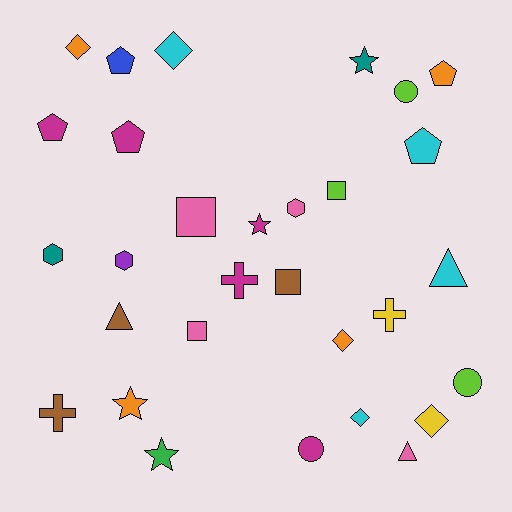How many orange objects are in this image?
There are 4 orange objects.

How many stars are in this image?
There are 4 stars.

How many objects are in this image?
There are 30 objects.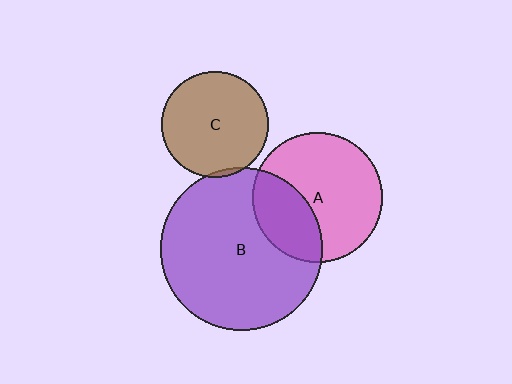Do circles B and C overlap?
Yes.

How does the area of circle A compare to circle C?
Approximately 1.5 times.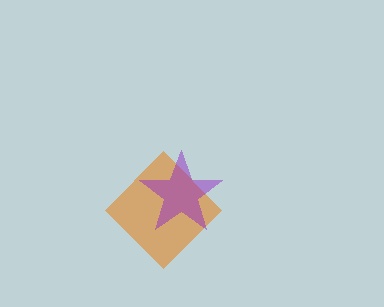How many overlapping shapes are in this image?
There are 2 overlapping shapes in the image.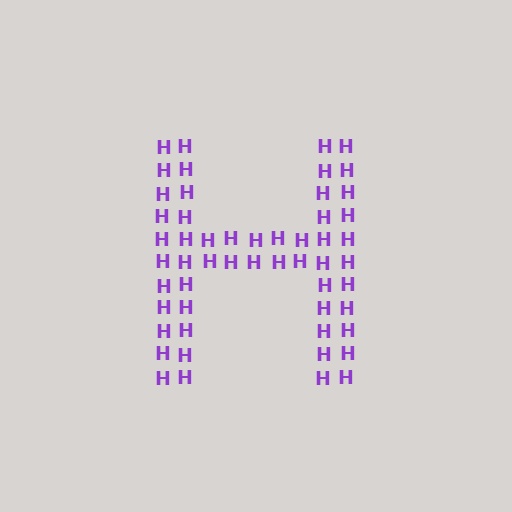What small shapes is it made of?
It is made of small letter H's.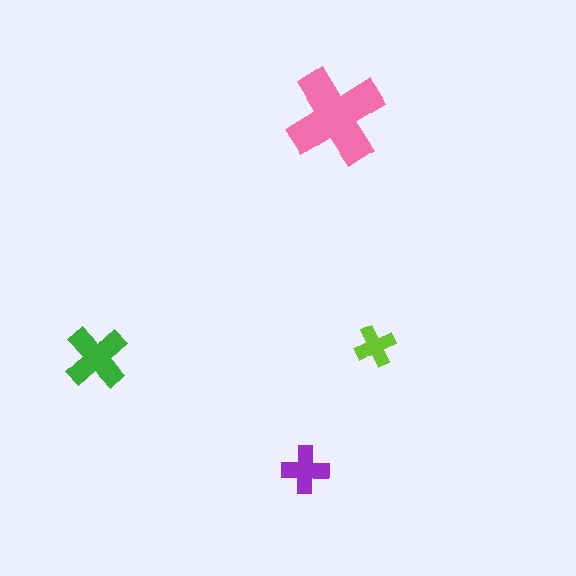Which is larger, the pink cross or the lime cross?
The pink one.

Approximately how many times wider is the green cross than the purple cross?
About 1.5 times wider.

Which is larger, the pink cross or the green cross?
The pink one.